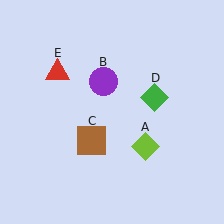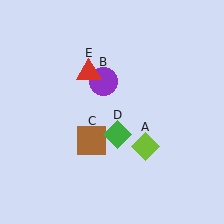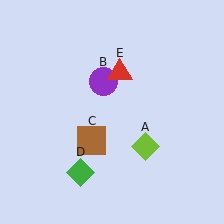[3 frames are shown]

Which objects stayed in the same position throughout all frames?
Lime diamond (object A) and purple circle (object B) and brown square (object C) remained stationary.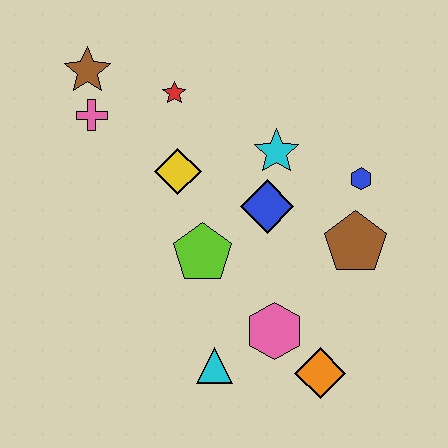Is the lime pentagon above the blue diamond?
No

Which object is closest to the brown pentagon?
The blue hexagon is closest to the brown pentagon.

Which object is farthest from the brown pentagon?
The brown star is farthest from the brown pentagon.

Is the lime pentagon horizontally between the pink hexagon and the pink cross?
Yes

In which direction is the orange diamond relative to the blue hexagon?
The orange diamond is below the blue hexagon.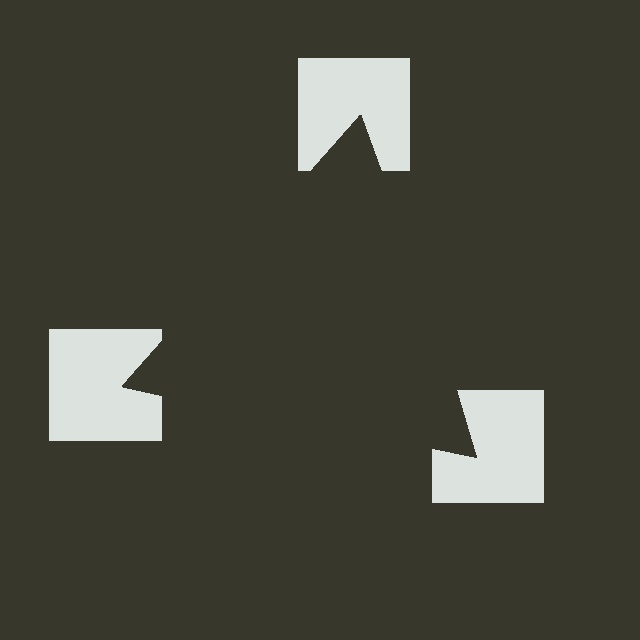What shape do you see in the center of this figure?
An illusory triangle — its edges are inferred from the aligned wedge cuts in the notched squares, not physically drawn.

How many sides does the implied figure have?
3 sides.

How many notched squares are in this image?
There are 3 — one at each vertex of the illusory triangle.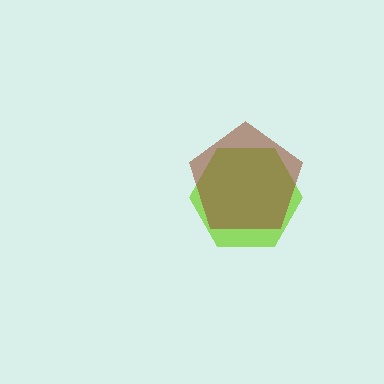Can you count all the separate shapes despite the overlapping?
Yes, there are 2 separate shapes.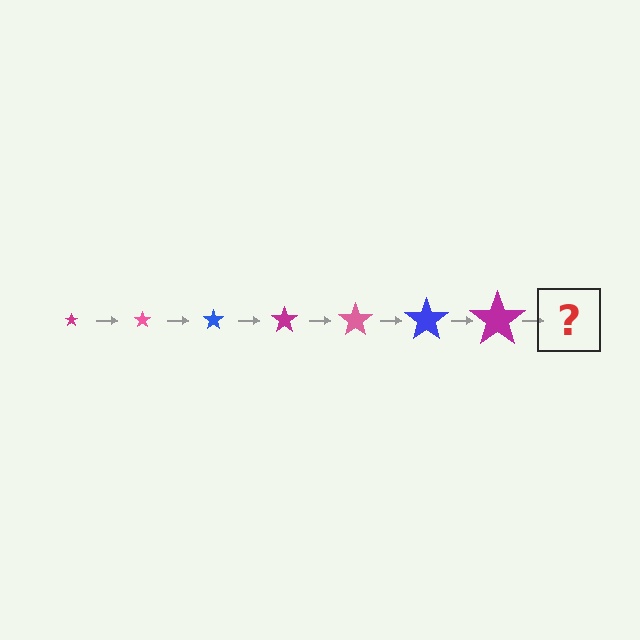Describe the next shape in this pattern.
It should be a pink star, larger than the previous one.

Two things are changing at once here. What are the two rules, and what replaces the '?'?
The two rules are that the star grows larger each step and the color cycles through magenta, pink, and blue. The '?' should be a pink star, larger than the previous one.